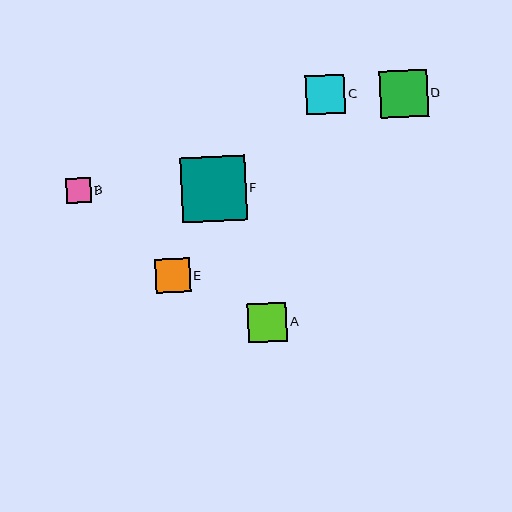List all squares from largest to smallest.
From largest to smallest: F, D, A, C, E, B.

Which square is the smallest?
Square B is the smallest with a size of approximately 25 pixels.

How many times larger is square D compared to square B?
Square D is approximately 1.9 times the size of square B.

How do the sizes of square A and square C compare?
Square A and square C are approximately the same size.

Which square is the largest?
Square F is the largest with a size of approximately 65 pixels.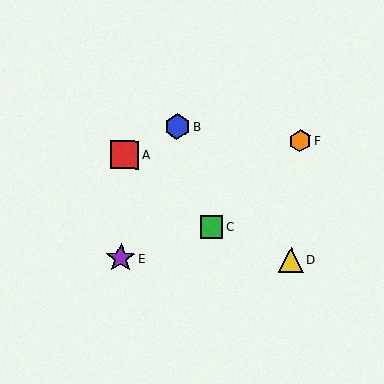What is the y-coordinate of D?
Object D is at y≈260.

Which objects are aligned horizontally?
Objects D, E are aligned horizontally.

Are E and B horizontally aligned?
No, E is at y≈258 and B is at y≈126.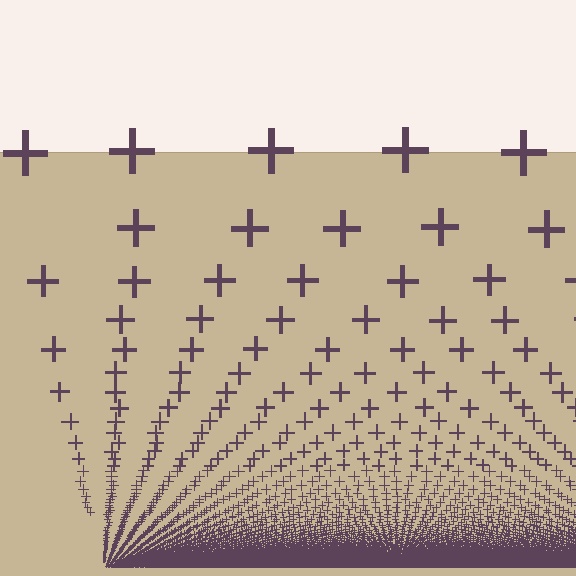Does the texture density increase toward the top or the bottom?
Density increases toward the bottom.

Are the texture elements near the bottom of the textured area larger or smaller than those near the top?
Smaller. The gradient is inverted — elements near the bottom are smaller and denser.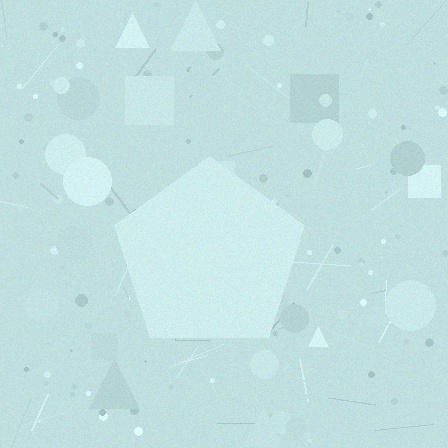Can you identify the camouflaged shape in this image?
The camouflaged shape is a pentagon.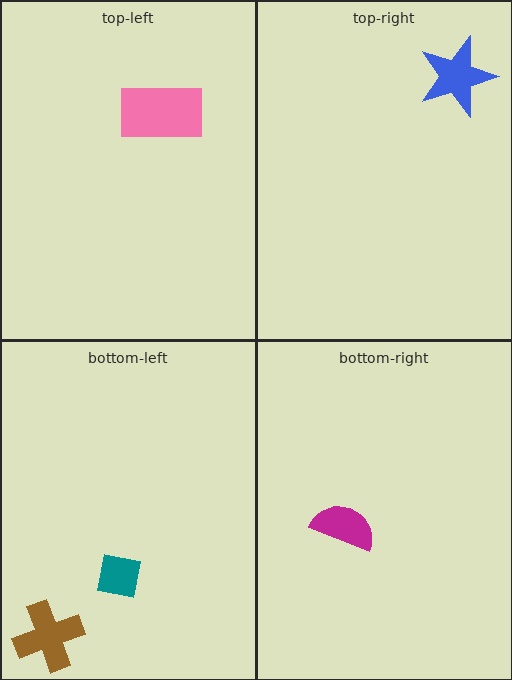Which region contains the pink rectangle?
The top-left region.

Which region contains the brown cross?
The bottom-left region.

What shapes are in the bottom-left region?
The teal square, the brown cross.